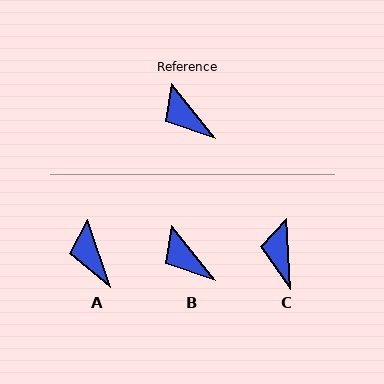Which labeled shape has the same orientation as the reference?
B.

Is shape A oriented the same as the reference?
No, it is off by about 20 degrees.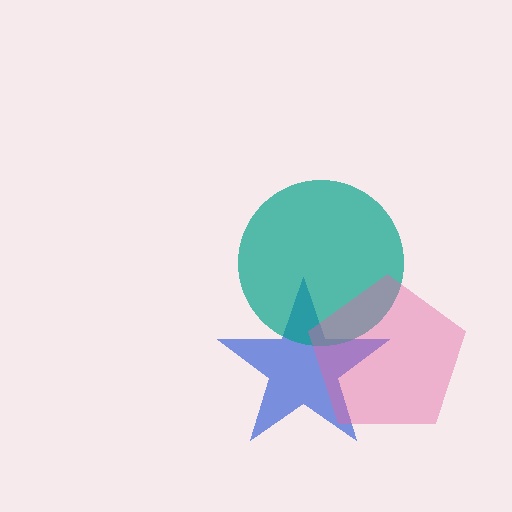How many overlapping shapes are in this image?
There are 3 overlapping shapes in the image.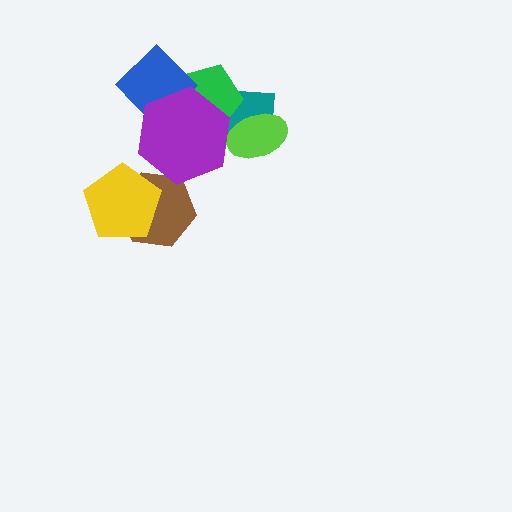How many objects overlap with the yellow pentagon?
1 object overlaps with the yellow pentagon.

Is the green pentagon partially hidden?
Yes, it is partially covered by another shape.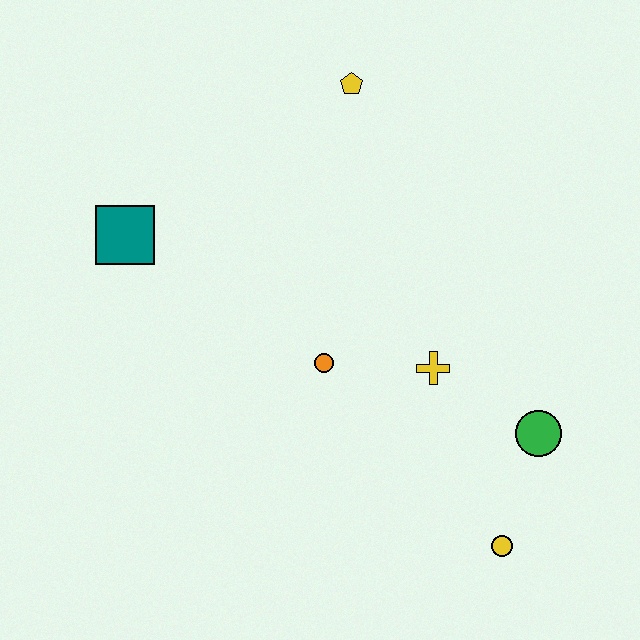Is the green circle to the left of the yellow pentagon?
No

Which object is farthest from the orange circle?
The yellow pentagon is farthest from the orange circle.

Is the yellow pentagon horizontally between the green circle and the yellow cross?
No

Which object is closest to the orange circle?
The yellow cross is closest to the orange circle.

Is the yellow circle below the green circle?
Yes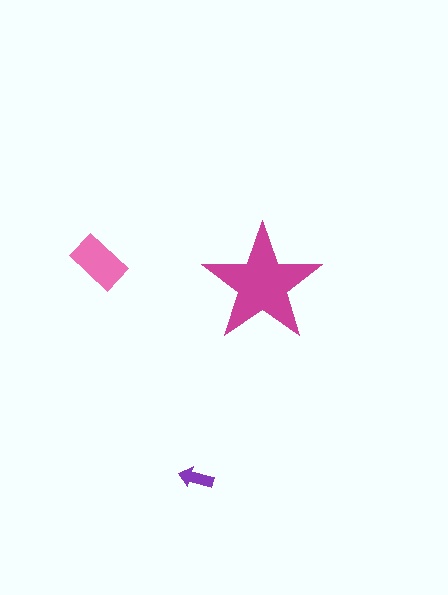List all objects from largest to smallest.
The magenta star, the pink rectangle, the purple arrow.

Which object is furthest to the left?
The pink rectangle is leftmost.